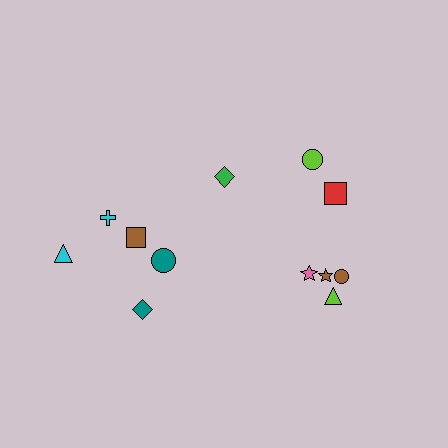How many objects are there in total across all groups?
There are 12 objects.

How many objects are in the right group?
There are 7 objects.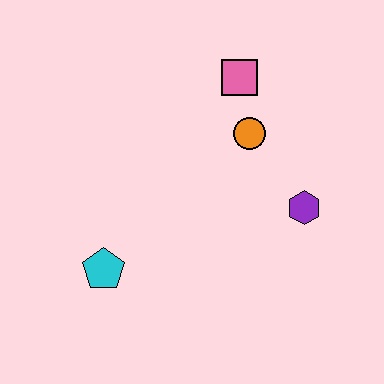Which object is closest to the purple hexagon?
The orange circle is closest to the purple hexagon.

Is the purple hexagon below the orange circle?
Yes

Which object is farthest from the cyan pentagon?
The pink square is farthest from the cyan pentagon.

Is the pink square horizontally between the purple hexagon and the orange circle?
No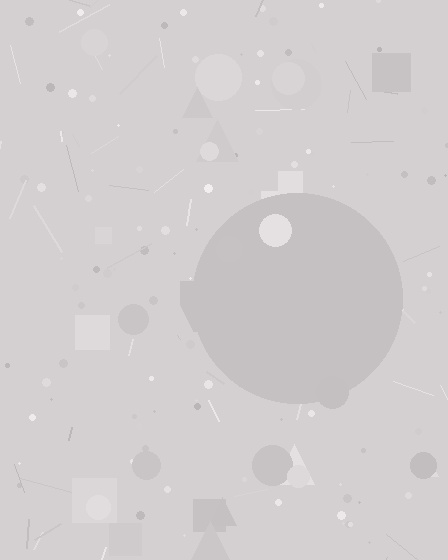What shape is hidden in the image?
A circle is hidden in the image.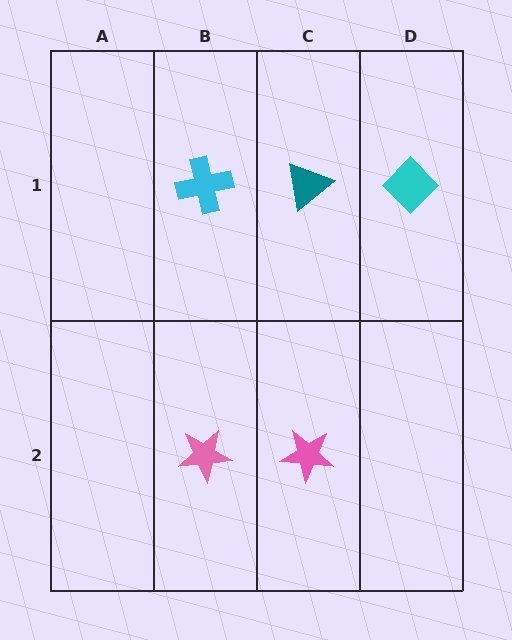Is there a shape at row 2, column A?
No, that cell is empty.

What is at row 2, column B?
A pink star.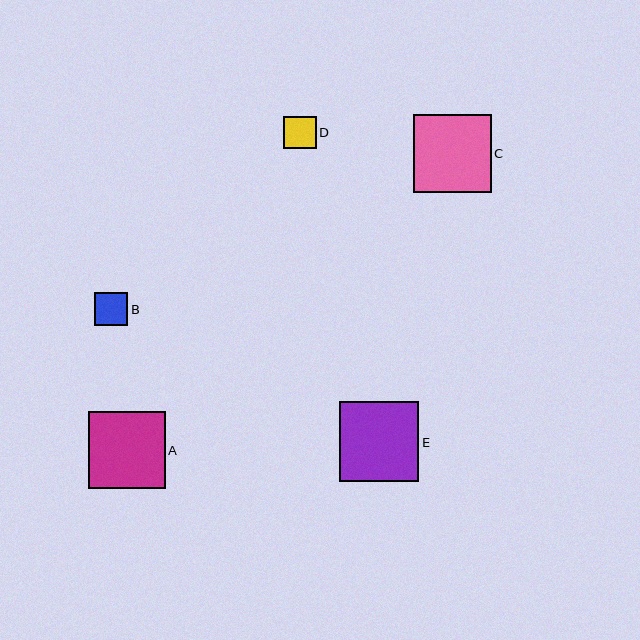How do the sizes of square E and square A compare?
Square E and square A are approximately the same size.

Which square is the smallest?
Square D is the smallest with a size of approximately 33 pixels.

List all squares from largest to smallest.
From largest to smallest: E, C, A, B, D.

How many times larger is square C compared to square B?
Square C is approximately 2.4 times the size of square B.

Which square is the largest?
Square E is the largest with a size of approximately 80 pixels.